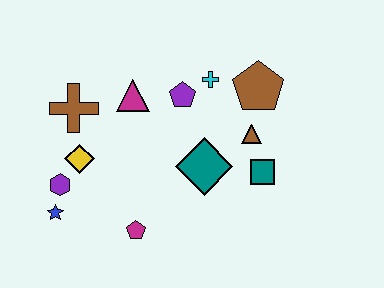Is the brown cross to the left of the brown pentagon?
Yes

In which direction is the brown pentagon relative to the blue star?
The brown pentagon is to the right of the blue star.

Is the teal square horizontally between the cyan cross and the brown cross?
No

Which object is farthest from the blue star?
The brown pentagon is farthest from the blue star.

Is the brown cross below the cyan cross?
Yes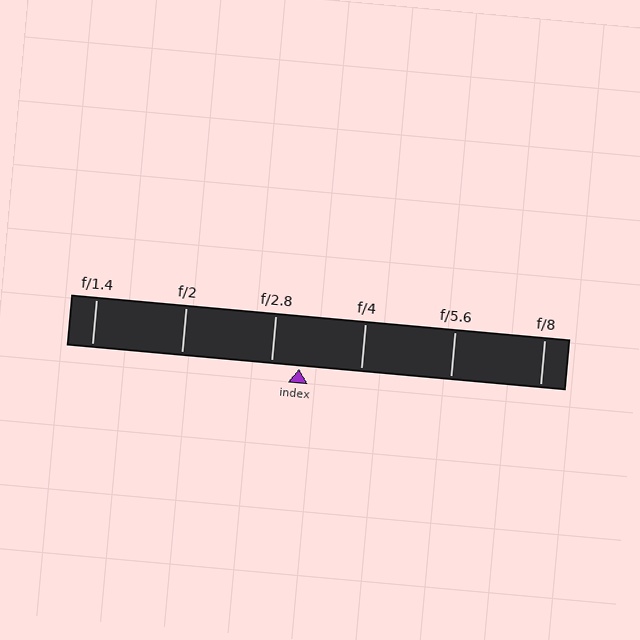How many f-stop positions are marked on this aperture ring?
There are 6 f-stop positions marked.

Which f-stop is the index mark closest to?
The index mark is closest to f/2.8.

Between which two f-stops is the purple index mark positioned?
The index mark is between f/2.8 and f/4.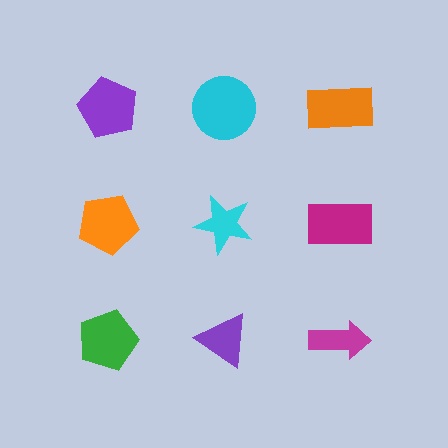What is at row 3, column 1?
A green pentagon.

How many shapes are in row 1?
3 shapes.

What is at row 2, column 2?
A cyan star.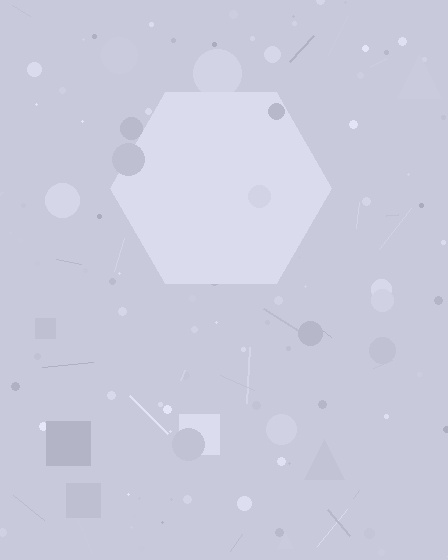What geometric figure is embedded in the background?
A hexagon is embedded in the background.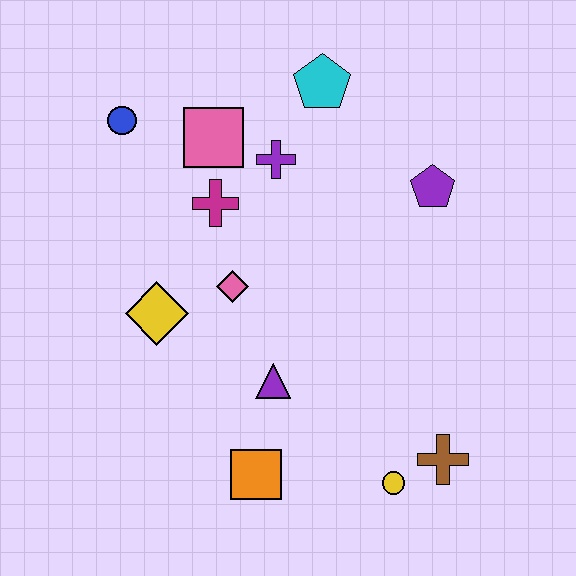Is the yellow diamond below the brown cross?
No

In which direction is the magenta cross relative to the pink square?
The magenta cross is below the pink square.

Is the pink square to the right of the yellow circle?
No